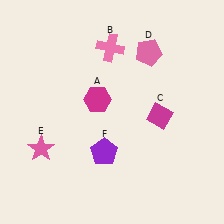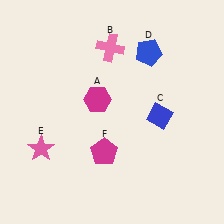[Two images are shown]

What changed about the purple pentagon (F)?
In Image 1, F is purple. In Image 2, it changed to magenta.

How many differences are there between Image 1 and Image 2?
There are 3 differences between the two images.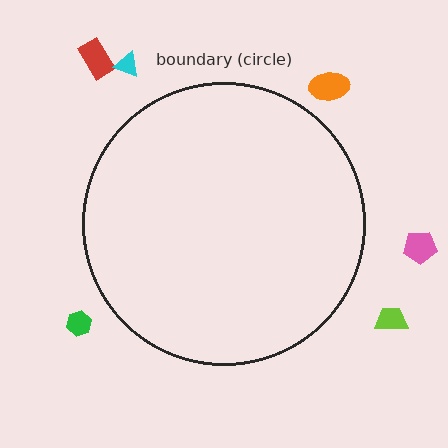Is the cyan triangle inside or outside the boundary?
Outside.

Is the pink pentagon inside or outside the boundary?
Outside.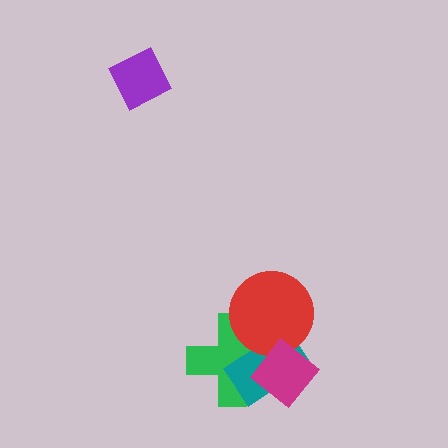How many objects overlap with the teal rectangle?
3 objects overlap with the teal rectangle.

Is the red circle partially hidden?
Yes, it is partially covered by another shape.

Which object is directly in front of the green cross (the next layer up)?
The teal rectangle is directly in front of the green cross.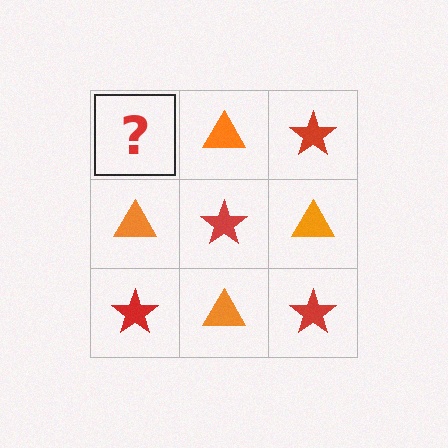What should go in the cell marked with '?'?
The missing cell should contain a red star.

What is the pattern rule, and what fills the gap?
The rule is that it alternates red star and orange triangle in a checkerboard pattern. The gap should be filled with a red star.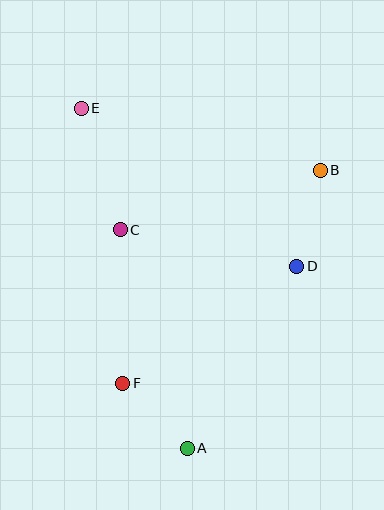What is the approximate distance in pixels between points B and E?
The distance between B and E is approximately 247 pixels.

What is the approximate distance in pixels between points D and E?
The distance between D and E is approximately 267 pixels.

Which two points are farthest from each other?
Points A and E are farthest from each other.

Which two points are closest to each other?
Points A and F are closest to each other.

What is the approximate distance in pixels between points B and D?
The distance between B and D is approximately 99 pixels.